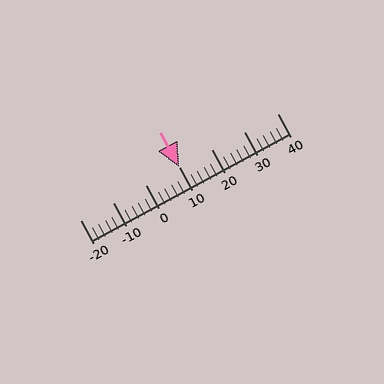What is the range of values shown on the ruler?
The ruler shows values from -20 to 40.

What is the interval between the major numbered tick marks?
The major tick marks are spaced 10 units apart.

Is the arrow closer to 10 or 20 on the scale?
The arrow is closer to 10.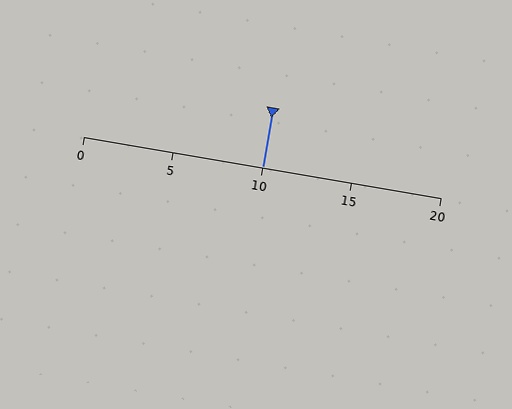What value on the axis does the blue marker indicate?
The marker indicates approximately 10.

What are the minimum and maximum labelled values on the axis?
The axis runs from 0 to 20.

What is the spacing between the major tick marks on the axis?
The major ticks are spaced 5 apart.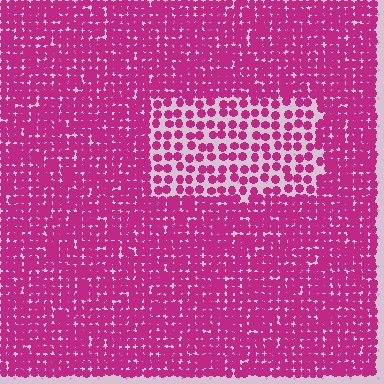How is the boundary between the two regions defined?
The boundary is defined by a change in element density (approximately 2.1x ratio). All elements are the same color, size, and shape.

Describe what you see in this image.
The image contains small magenta elements arranged at two different densities. A rectangle-shaped region is visible where the elements are less densely packed than the surrounding area.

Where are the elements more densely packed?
The elements are more densely packed outside the rectangle boundary.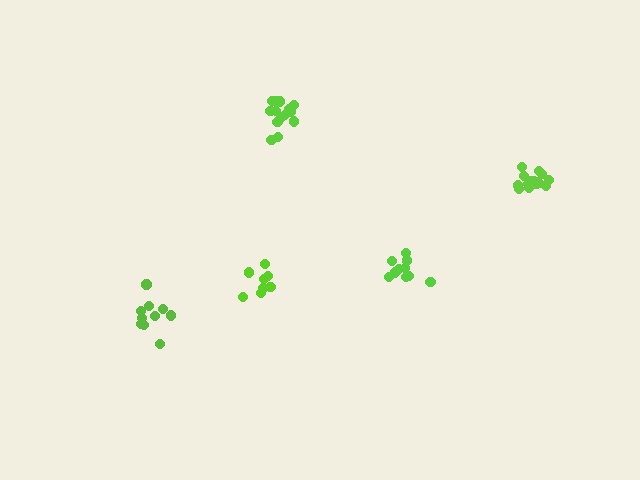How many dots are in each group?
Group 1: 15 dots, Group 2: 9 dots, Group 3: 10 dots, Group 4: 10 dots, Group 5: 15 dots (59 total).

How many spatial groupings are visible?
There are 5 spatial groupings.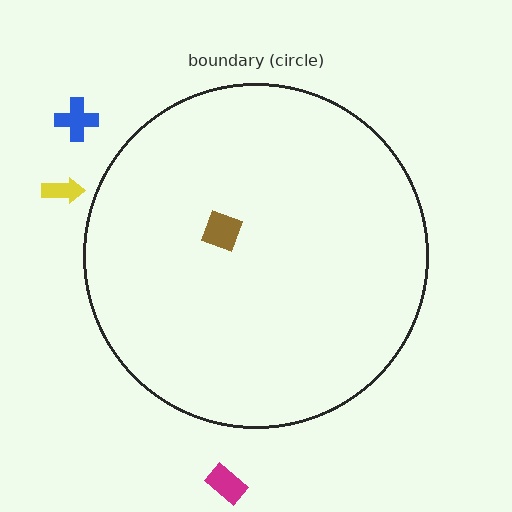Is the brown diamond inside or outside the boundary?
Inside.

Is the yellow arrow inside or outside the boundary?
Outside.